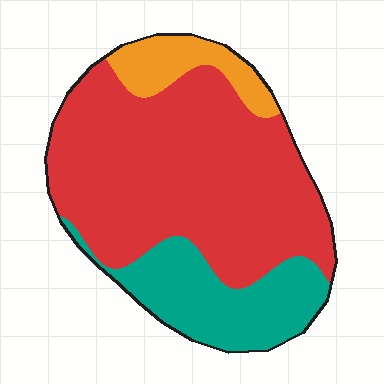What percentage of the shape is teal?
Teal takes up about one quarter (1/4) of the shape.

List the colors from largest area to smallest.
From largest to smallest: red, teal, orange.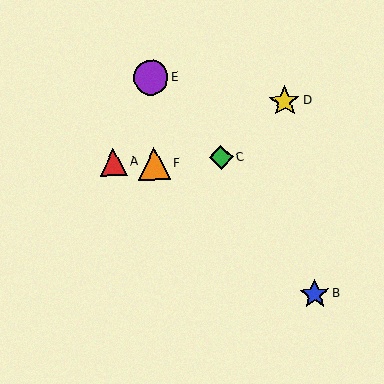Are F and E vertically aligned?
Yes, both are at x≈154.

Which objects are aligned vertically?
Objects E, F are aligned vertically.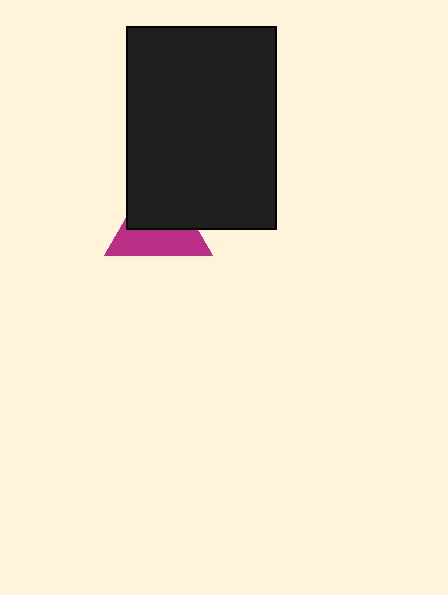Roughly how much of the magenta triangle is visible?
About half of it is visible (roughly 48%).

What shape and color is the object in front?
The object in front is a black rectangle.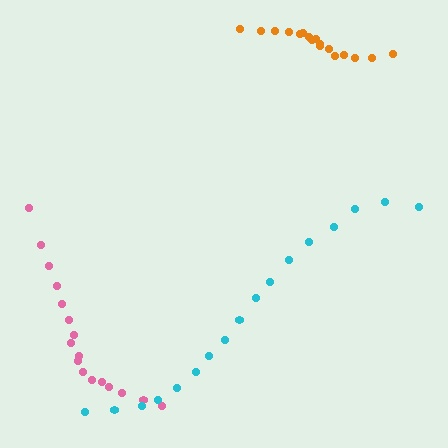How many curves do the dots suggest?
There are 3 distinct paths.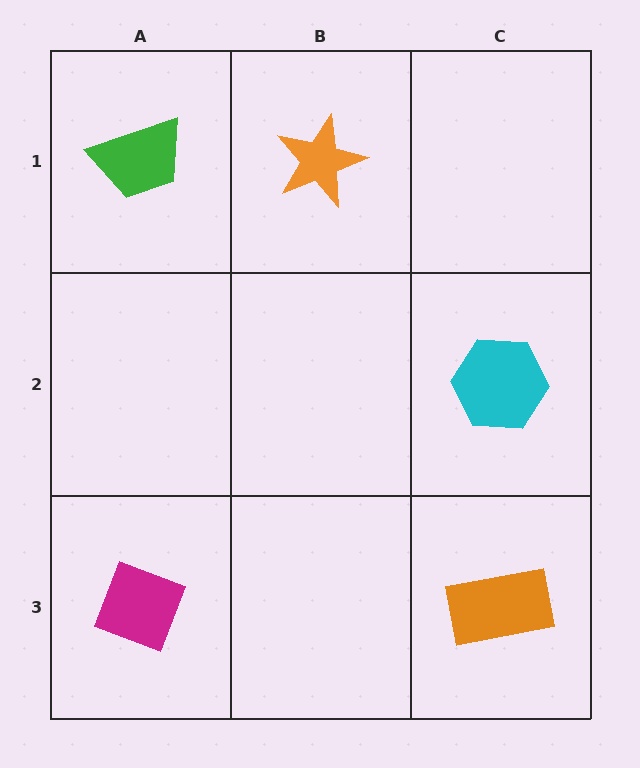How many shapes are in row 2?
1 shape.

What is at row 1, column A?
A green trapezoid.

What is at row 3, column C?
An orange rectangle.